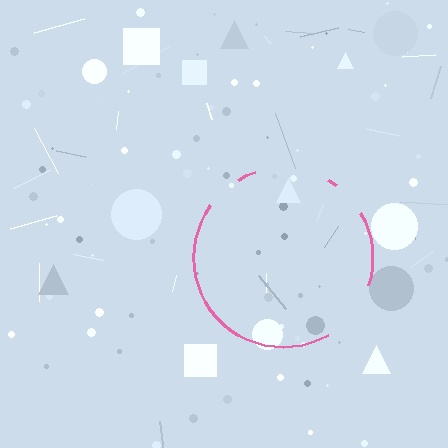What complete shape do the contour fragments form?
The contour fragments form a circle.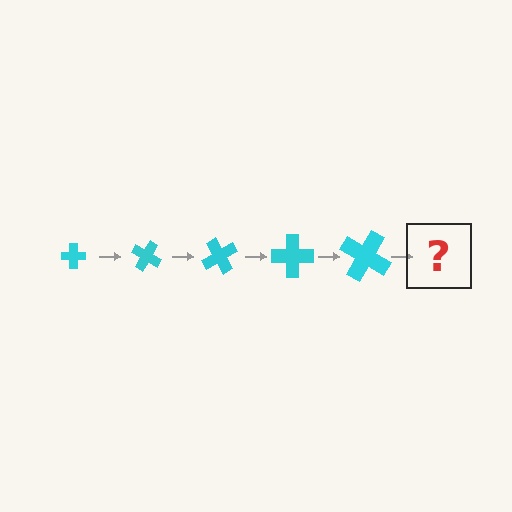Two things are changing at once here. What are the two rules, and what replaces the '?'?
The two rules are that the cross grows larger each step and it rotates 30 degrees each step. The '?' should be a cross, larger than the previous one and rotated 150 degrees from the start.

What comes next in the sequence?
The next element should be a cross, larger than the previous one and rotated 150 degrees from the start.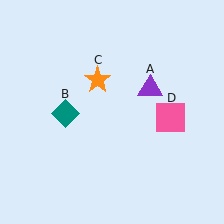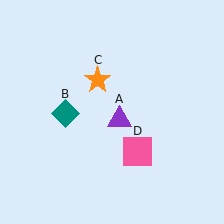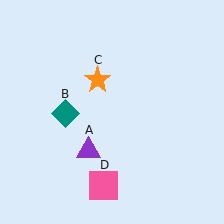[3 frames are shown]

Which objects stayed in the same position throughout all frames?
Teal diamond (object B) and orange star (object C) remained stationary.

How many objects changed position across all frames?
2 objects changed position: purple triangle (object A), pink square (object D).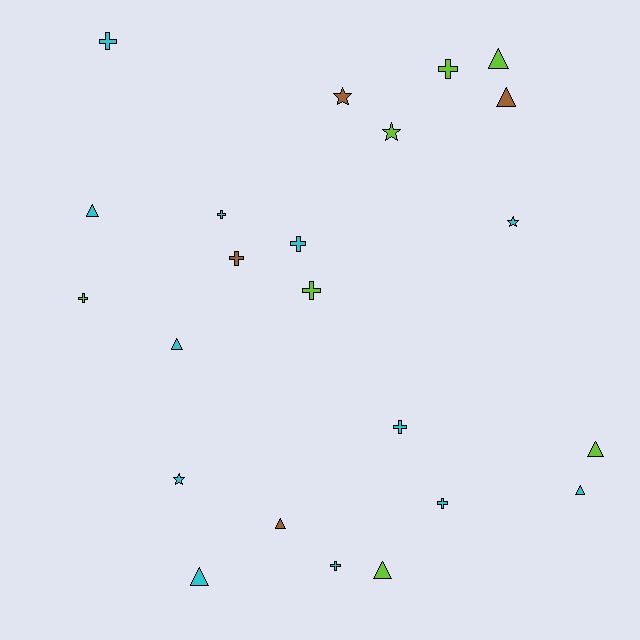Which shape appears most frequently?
Cross, with 10 objects.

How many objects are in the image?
There are 23 objects.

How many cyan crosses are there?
There are 6 cyan crosses.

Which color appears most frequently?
Cyan, with 12 objects.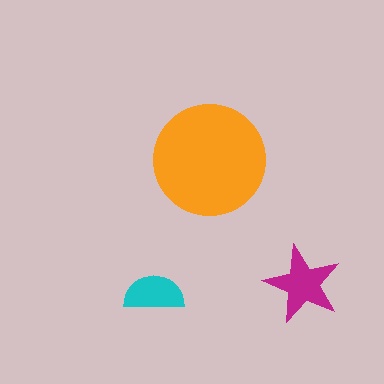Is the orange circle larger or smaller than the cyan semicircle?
Larger.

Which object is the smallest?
The cyan semicircle.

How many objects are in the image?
There are 3 objects in the image.